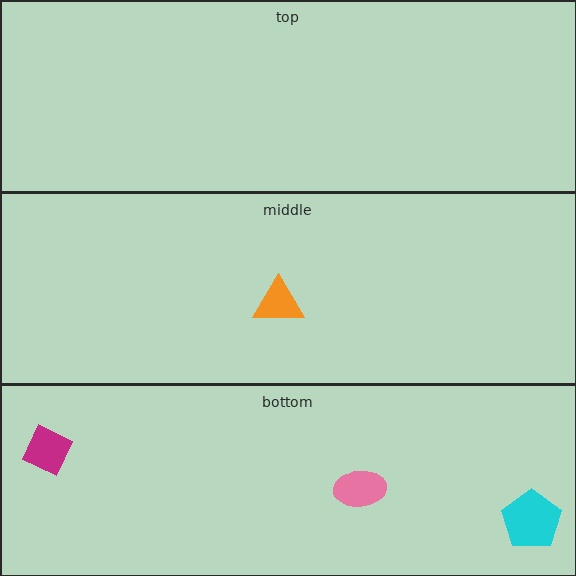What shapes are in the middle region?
The orange triangle.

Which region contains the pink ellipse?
The bottom region.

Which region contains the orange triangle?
The middle region.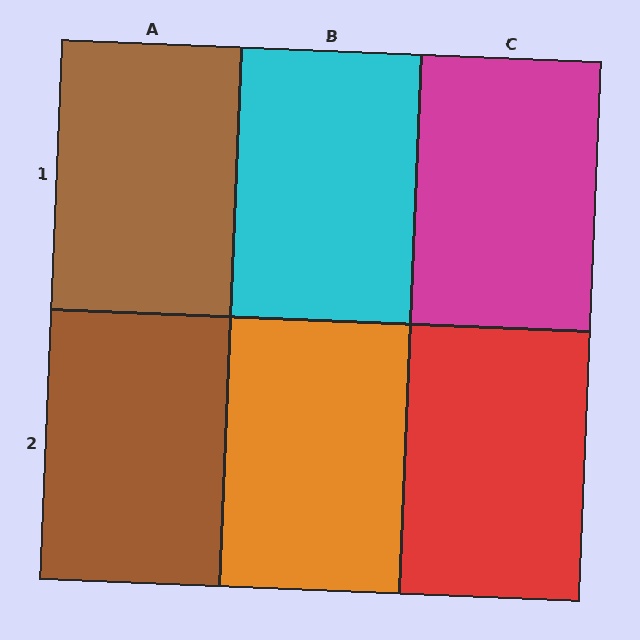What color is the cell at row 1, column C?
Magenta.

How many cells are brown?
2 cells are brown.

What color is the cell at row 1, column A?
Brown.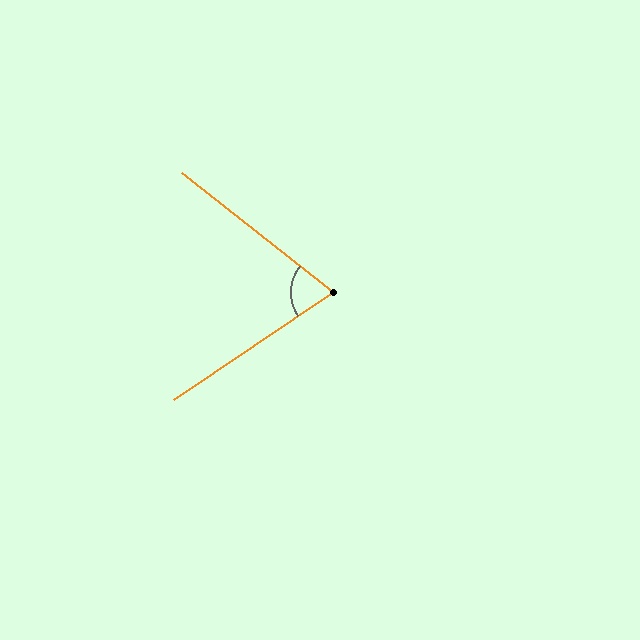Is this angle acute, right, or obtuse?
It is acute.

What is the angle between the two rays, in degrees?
Approximately 72 degrees.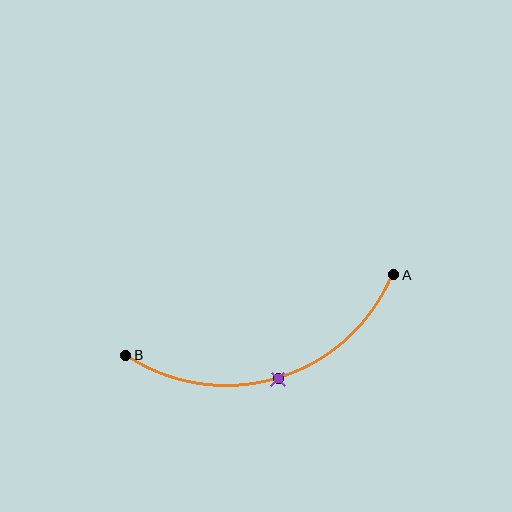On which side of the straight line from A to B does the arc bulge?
The arc bulges below the straight line connecting A and B.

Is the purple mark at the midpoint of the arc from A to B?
Yes. The purple mark lies on the arc at equal arc-length from both A and B — it is the arc midpoint.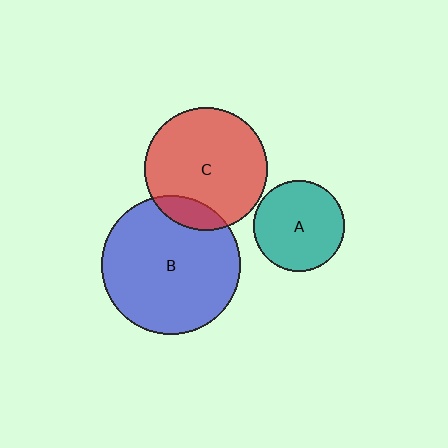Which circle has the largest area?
Circle B (blue).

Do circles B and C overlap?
Yes.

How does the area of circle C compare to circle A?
Approximately 1.8 times.